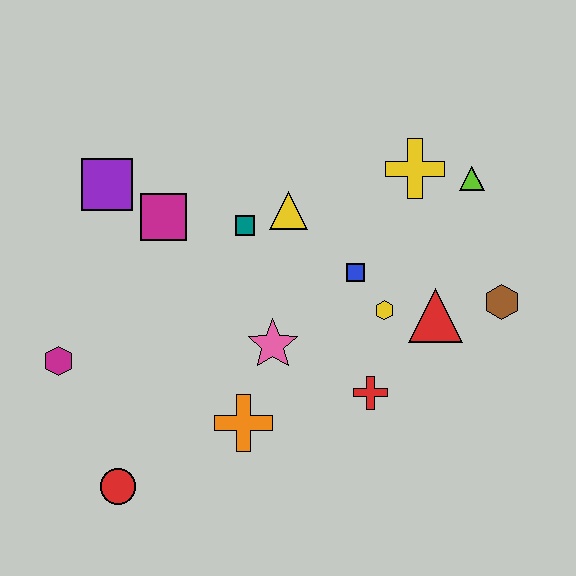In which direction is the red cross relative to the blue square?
The red cross is below the blue square.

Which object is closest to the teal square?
The yellow triangle is closest to the teal square.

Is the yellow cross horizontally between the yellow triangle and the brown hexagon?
Yes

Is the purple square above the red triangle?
Yes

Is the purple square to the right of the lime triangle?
No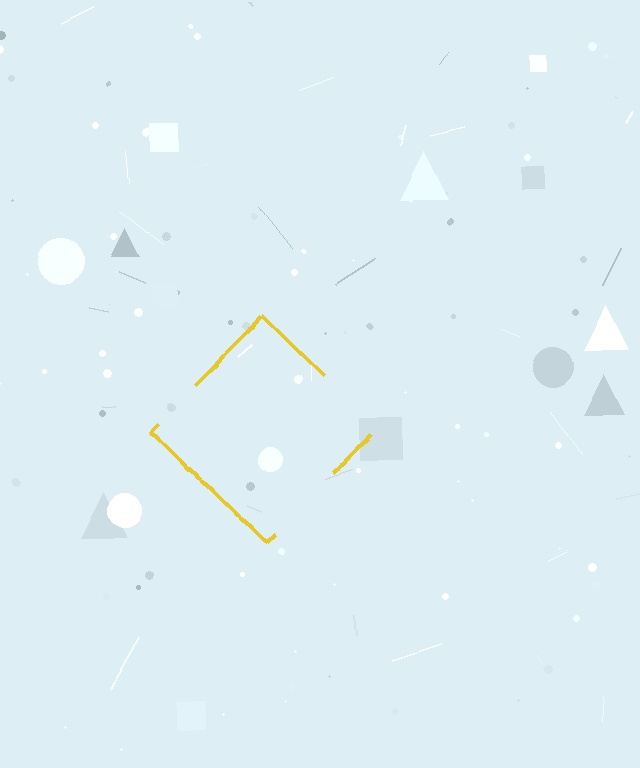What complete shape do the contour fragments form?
The contour fragments form a diamond.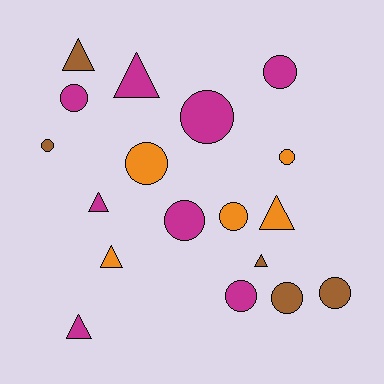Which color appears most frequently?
Magenta, with 8 objects.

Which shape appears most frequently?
Circle, with 11 objects.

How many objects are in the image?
There are 18 objects.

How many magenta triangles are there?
There are 3 magenta triangles.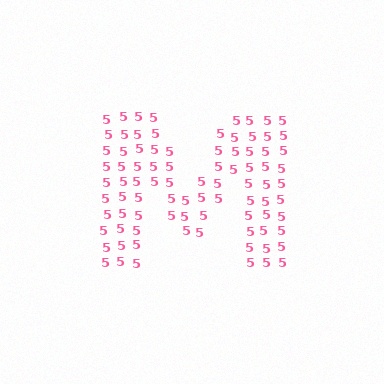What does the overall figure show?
The overall figure shows the letter M.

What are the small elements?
The small elements are digit 5's.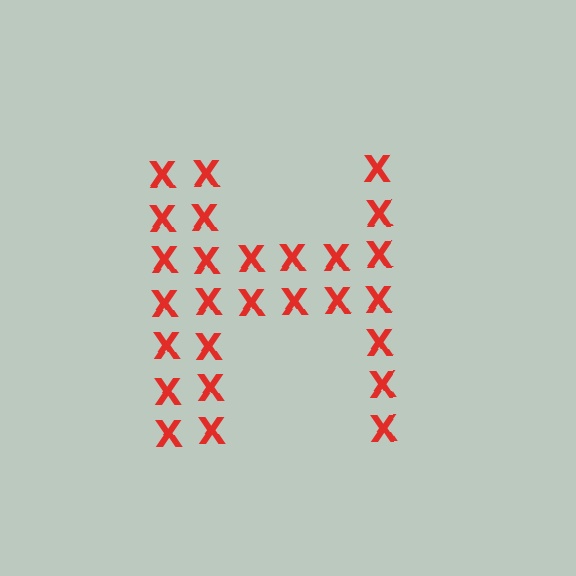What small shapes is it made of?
It is made of small letter X's.